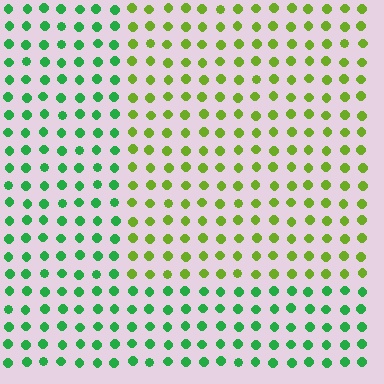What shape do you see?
I see a rectangle.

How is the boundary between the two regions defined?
The boundary is defined purely by a slight shift in hue (about 46 degrees). Spacing, size, and orientation are identical on both sides.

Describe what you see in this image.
The image is filled with small green elements in a uniform arrangement. A rectangle-shaped region is visible where the elements are tinted to a slightly different hue, forming a subtle color boundary.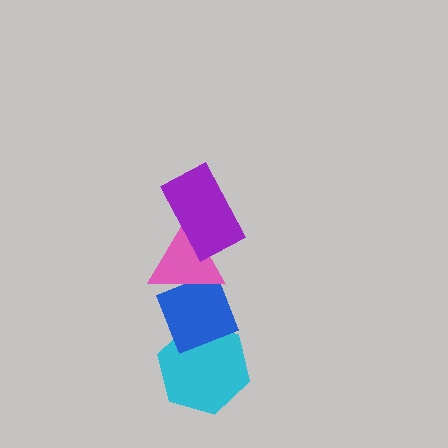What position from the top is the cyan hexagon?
The cyan hexagon is 4th from the top.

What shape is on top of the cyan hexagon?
The blue diamond is on top of the cyan hexagon.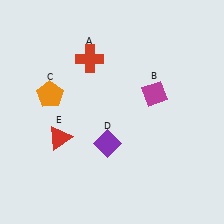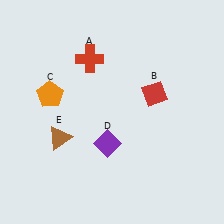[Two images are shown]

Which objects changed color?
B changed from magenta to red. E changed from red to brown.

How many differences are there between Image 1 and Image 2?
There are 2 differences between the two images.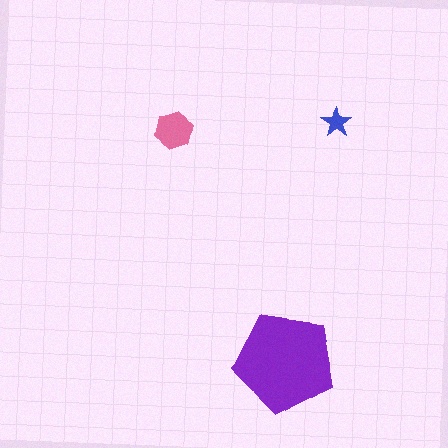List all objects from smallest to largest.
The blue star, the pink hexagon, the purple pentagon.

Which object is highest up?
The blue star is topmost.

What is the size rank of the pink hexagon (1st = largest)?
2nd.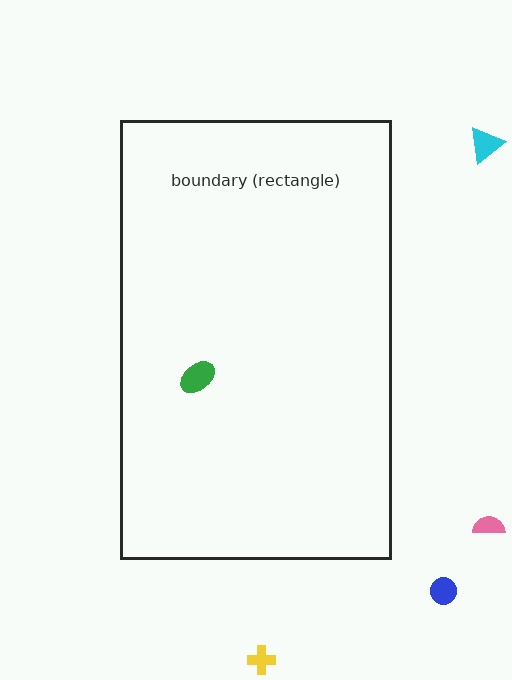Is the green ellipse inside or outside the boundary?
Inside.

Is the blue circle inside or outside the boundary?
Outside.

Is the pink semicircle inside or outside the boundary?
Outside.